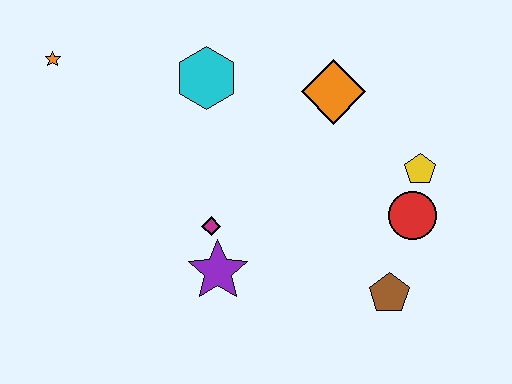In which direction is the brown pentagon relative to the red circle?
The brown pentagon is below the red circle.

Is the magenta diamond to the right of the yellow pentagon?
No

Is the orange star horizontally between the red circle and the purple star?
No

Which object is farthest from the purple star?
The orange star is farthest from the purple star.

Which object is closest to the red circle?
The yellow pentagon is closest to the red circle.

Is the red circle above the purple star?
Yes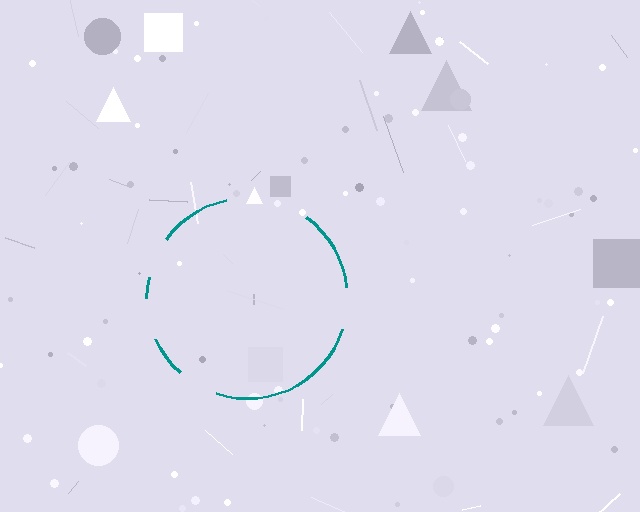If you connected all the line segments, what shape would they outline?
They would outline a circle.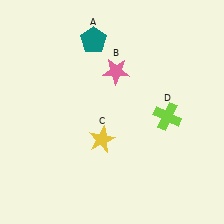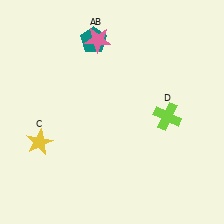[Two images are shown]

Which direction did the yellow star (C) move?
The yellow star (C) moved left.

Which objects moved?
The objects that moved are: the pink star (B), the yellow star (C).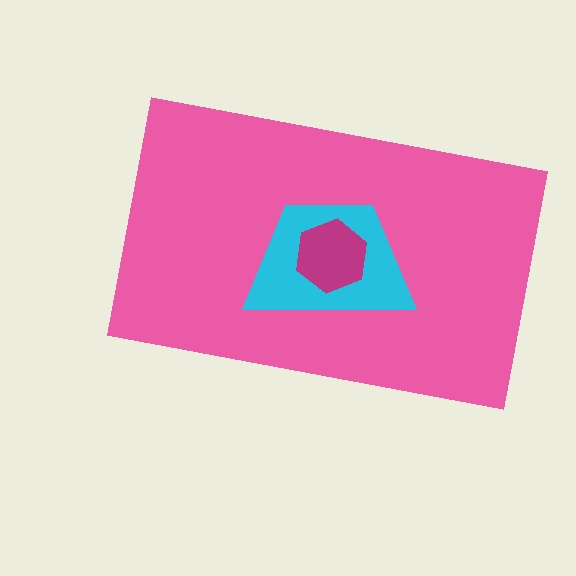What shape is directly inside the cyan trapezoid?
The magenta hexagon.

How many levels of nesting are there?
3.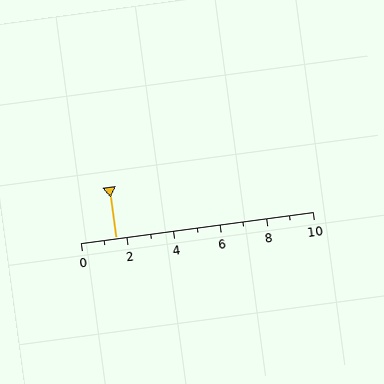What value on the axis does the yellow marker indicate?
The marker indicates approximately 1.5.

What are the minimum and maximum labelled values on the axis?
The axis runs from 0 to 10.